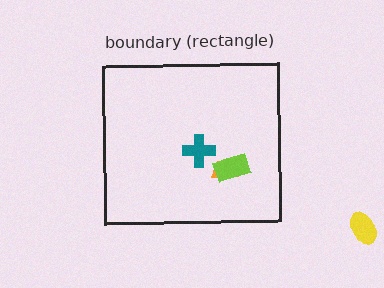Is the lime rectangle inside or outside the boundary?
Inside.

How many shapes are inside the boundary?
3 inside, 1 outside.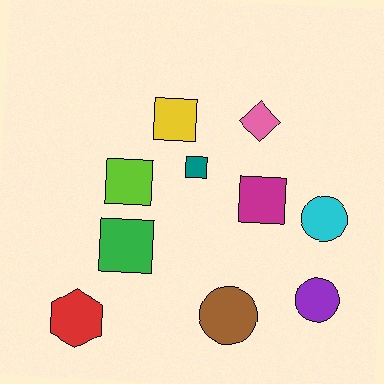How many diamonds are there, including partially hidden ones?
There is 1 diamond.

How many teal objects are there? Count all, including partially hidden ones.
There is 1 teal object.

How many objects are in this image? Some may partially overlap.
There are 10 objects.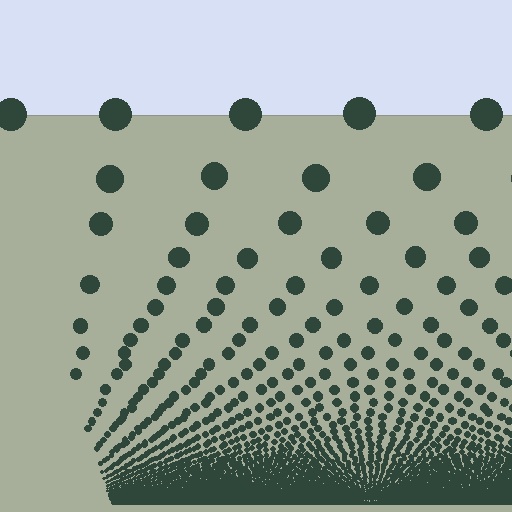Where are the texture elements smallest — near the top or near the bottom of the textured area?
Near the bottom.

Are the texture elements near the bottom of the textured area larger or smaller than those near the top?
Smaller. The gradient is inverted — elements near the bottom are smaller and denser.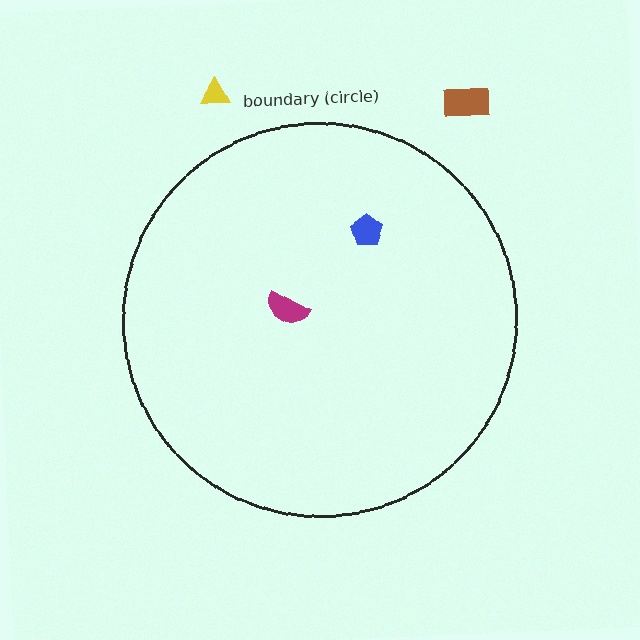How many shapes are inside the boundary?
2 inside, 2 outside.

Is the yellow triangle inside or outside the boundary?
Outside.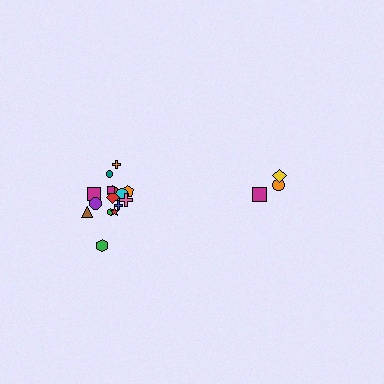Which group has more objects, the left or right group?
The left group.